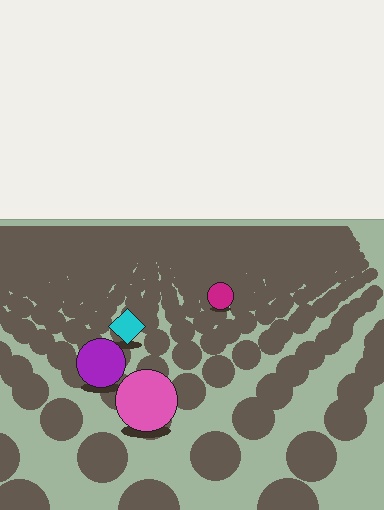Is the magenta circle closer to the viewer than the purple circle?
No. The purple circle is closer — you can tell from the texture gradient: the ground texture is coarser near it.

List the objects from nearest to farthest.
From nearest to farthest: the pink circle, the purple circle, the cyan diamond, the magenta circle.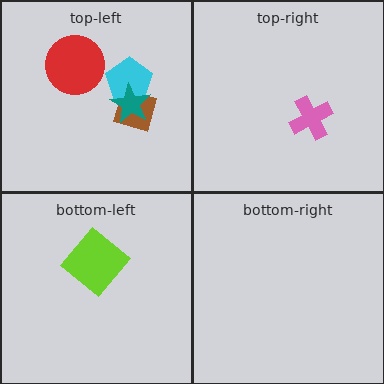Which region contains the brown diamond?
The top-left region.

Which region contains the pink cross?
The top-right region.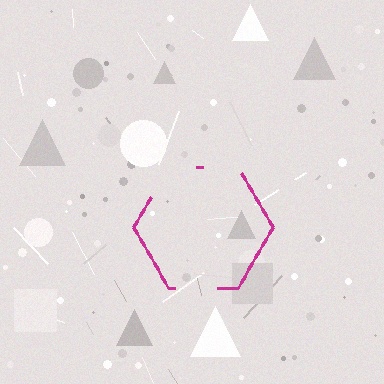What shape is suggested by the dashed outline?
The dashed outline suggests a hexagon.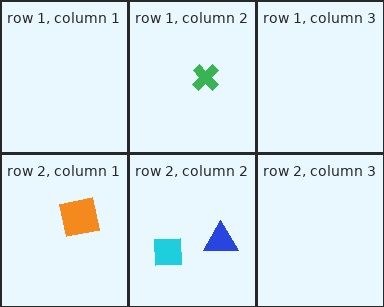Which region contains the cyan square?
The row 2, column 2 region.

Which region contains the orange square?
The row 2, column 1 region.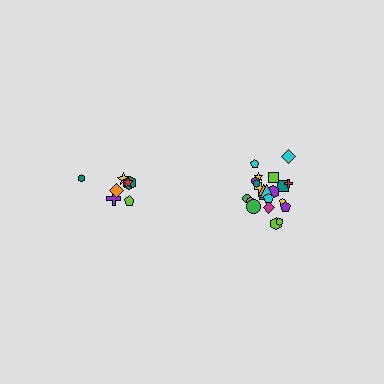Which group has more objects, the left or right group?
The right group.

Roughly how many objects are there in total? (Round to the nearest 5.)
Roughly 30 objects in total.